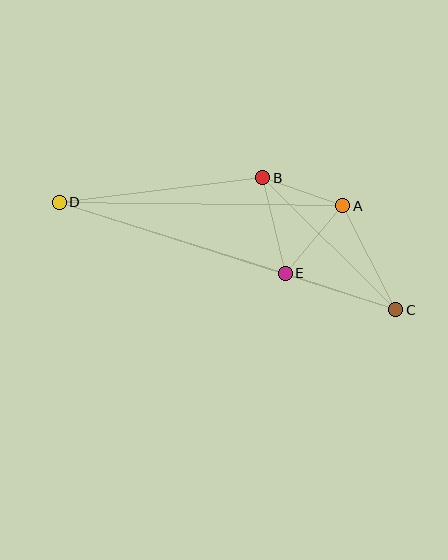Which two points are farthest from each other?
Points C and D are farthest from each other.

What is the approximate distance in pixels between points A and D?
The distance between A and D is approximately 284 pixels.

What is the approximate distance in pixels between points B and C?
The distance between B and C is approximately 188 pixels.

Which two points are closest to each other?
Points A and B are closest to each other.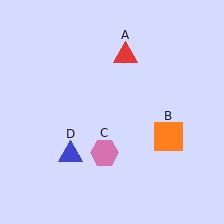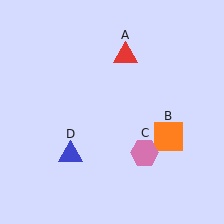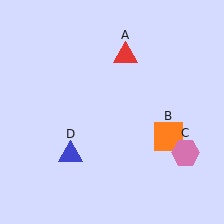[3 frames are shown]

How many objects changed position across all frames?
1 object changed position: pink hexagon (object C).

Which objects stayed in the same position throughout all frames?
Red triangle (object A) and orange square (object B) and blue triangle (object D) remained stationary.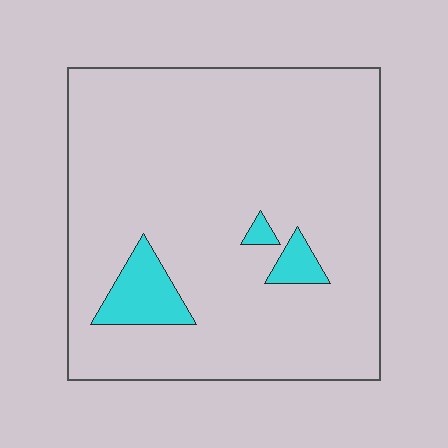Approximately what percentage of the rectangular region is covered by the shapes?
Approximately 10%.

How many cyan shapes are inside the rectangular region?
3.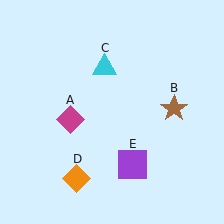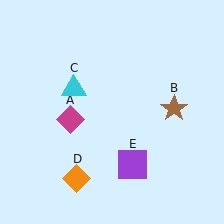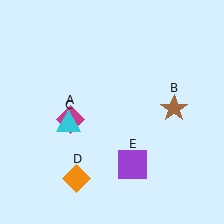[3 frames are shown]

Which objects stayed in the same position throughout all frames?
Magenta diamond (object A) and brown star (object B) and orange diamond (object D) and purple square (object E) remained stationary.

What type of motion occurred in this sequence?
The cyan triangle (object C) rotated counterclockwise around the center of the scene.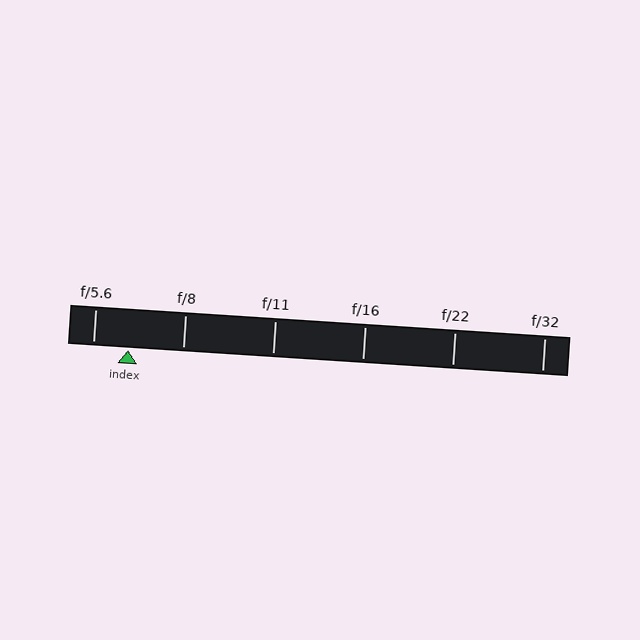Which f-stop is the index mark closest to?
The index mark is closest to f/5.6.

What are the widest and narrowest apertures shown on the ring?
The widest aperture shown is f/5.6 and the narrowest is f/32.